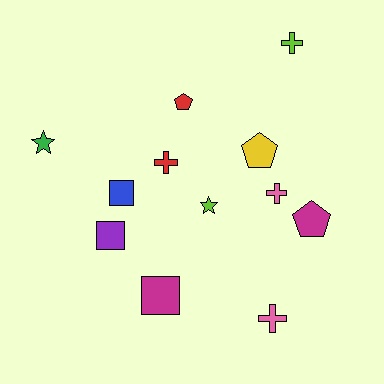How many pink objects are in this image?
There are 2 pink objects.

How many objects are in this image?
There are 12 objects.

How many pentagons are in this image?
There are 3 pentagons.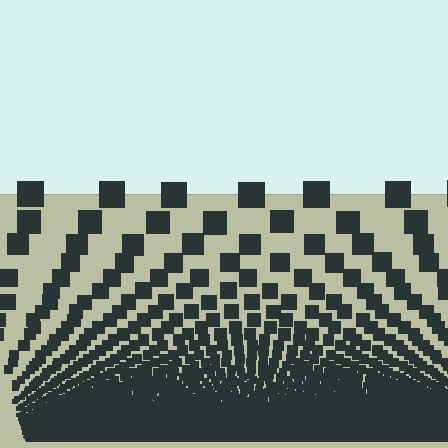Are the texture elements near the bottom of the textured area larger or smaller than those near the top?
Smaller. The gradient is inverted — elements near the bottom are smaller and denser.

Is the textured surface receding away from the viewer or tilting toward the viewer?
The surface appears to tilt toward the viewer. Texture elements get larger and sparser toward the top.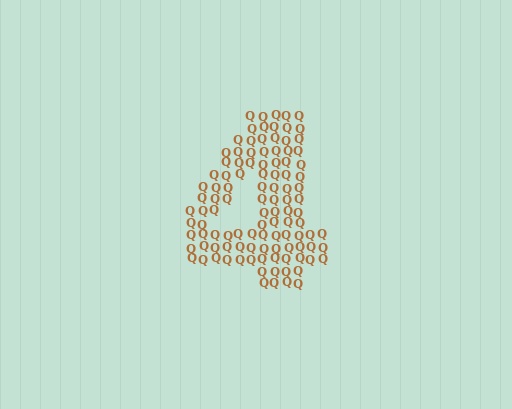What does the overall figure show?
The overall figure shows the digit 4.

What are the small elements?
The small elements are letter Q's.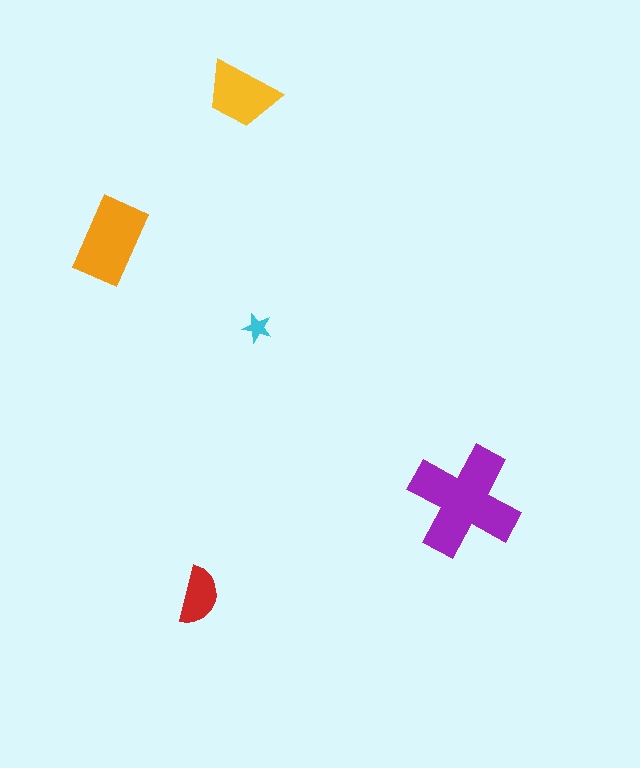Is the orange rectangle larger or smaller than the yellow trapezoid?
Larger.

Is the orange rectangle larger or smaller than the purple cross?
Smaller.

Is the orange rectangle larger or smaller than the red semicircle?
Larger.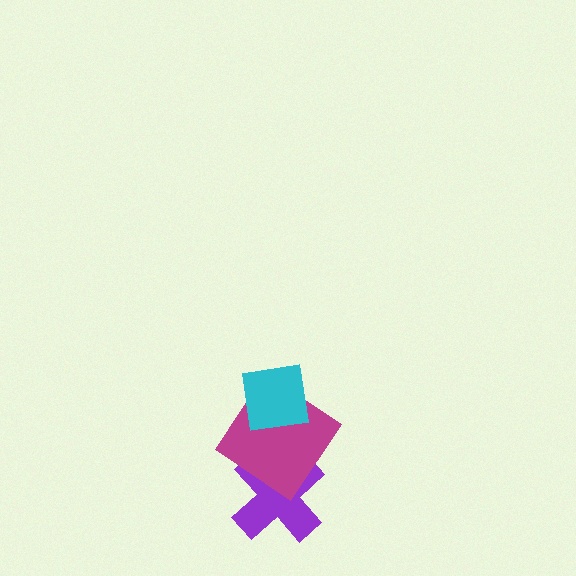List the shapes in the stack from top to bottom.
From top to bottom: the cyan square, the magenta diamond, the purple cross.